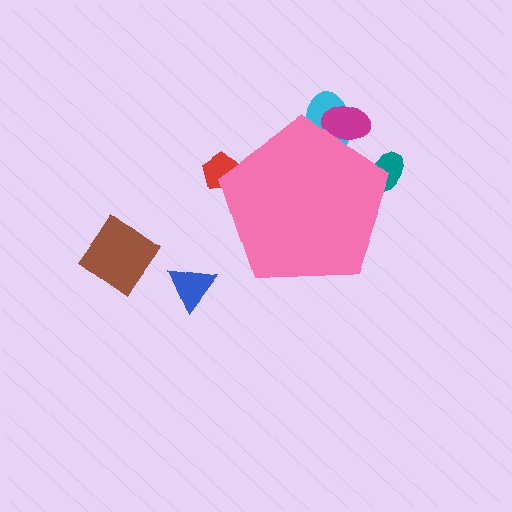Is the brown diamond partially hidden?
No, the brown diamond is fully visible.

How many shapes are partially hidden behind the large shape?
4 shapes are partially hidden.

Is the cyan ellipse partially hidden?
Yes, the cyan ellipse is partially hidden behind the pink pentagon.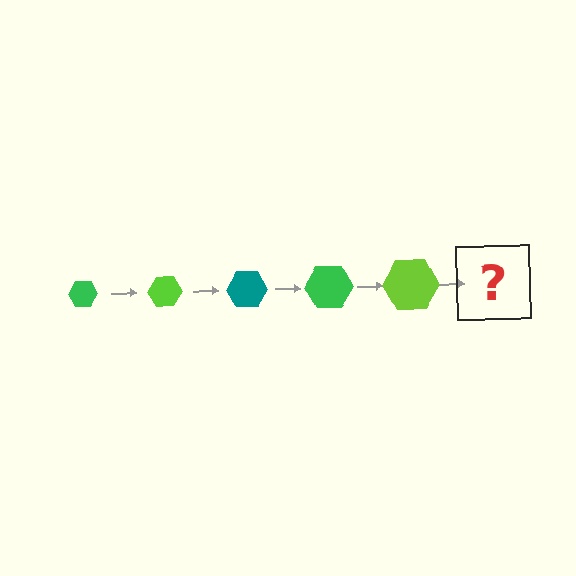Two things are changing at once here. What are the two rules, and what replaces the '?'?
The two rules are that the hexagon grows larger each step and the color cycles through green, lime, and teal. The '?' should be a teal hexagon, larger than the previous one.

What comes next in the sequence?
The next element should be a teal hexagon, larger than the previous one.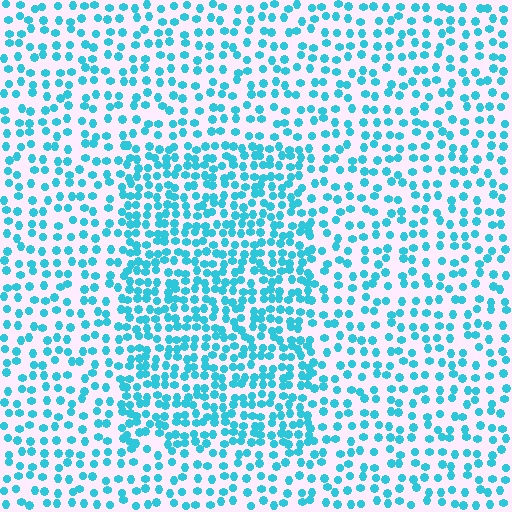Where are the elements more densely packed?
The elements are more densely packed inside the rectangle boundary.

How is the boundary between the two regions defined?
The boundary is defined by a change in element density (approximately 1.8x ratio). All elements are the same color, size, and shape.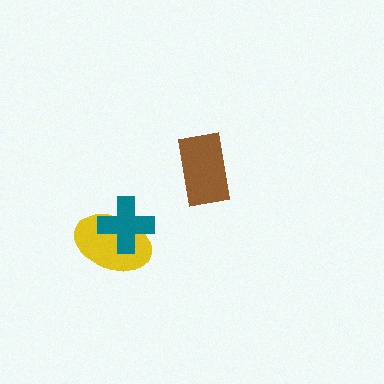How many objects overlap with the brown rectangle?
0 objects overlap with the brown rectangle.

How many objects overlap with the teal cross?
1 object overlaps with the teal cross.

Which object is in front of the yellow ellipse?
The teal cross is in front of the yellow ellipse.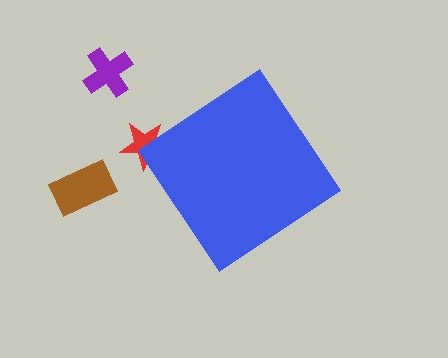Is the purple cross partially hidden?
No, the purple cross is fully visible.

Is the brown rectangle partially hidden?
No, the brown rectangle is fully visible.